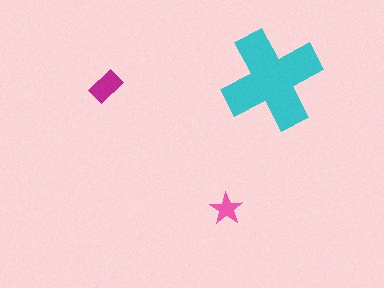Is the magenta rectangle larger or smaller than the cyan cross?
Smaller.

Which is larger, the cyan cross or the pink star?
The cyan cross.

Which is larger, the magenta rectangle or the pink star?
The magenta rectangle.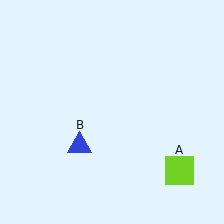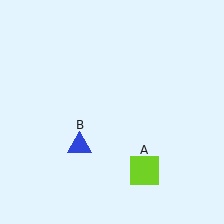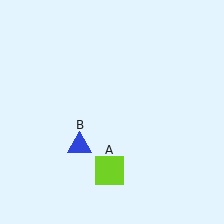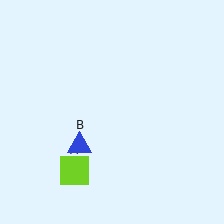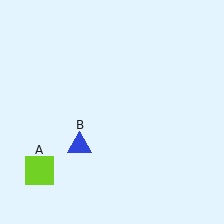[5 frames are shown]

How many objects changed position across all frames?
1 object changed position: lime square (object A).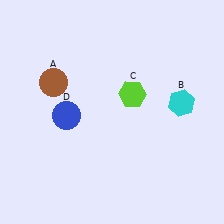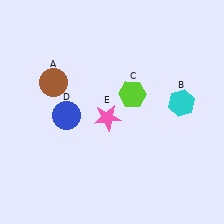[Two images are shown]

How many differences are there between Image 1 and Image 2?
There is 1 difference between the two images.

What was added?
A pink star (E) was added in Image 2.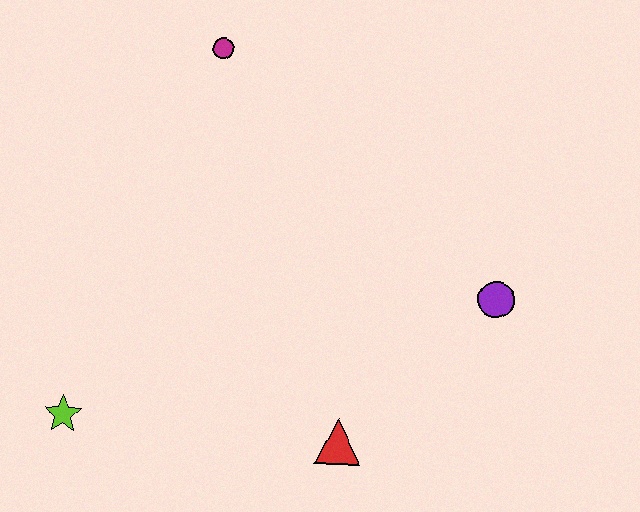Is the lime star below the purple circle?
Yes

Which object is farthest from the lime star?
The purple circle is farthest from the lime star.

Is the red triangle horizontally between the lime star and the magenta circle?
No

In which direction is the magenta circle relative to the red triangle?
The magenta circle is above the red triangle.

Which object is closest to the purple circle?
The red triangle is closest to the purple circle.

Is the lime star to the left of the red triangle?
Yes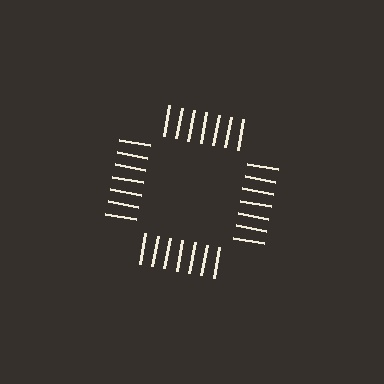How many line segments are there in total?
28 — 7 along each of the 4 edges.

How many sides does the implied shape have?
4 sides — the line-ends trace a square.